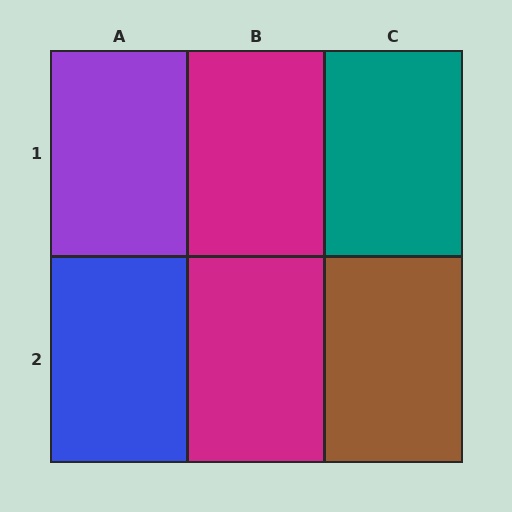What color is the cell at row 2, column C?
Brown.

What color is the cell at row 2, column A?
Blue.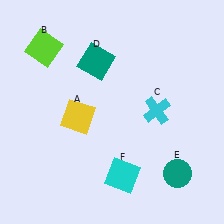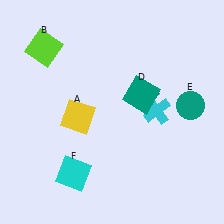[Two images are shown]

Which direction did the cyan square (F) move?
The cyan square (F) moved left.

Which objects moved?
The objects that moved are: the teal square (D), the teal circle (E), the cyan square (F).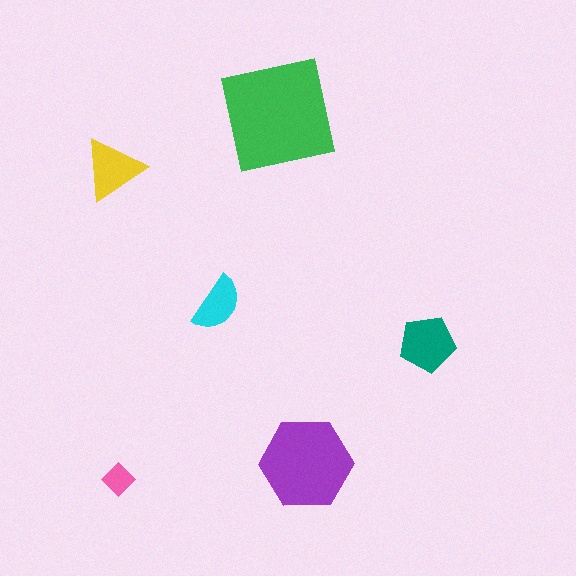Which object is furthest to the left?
The yellow triangle is leftmost.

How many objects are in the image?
There are 6 objects in the image.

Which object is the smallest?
The pink diamond.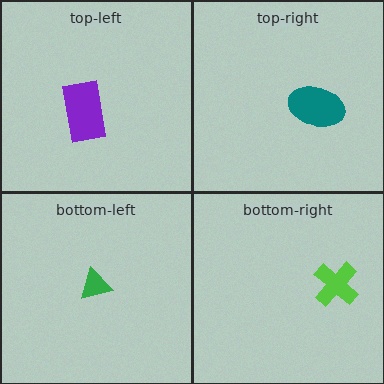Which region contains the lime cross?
The bottom-right region.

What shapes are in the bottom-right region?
The lime cross.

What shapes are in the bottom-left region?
The green triangle.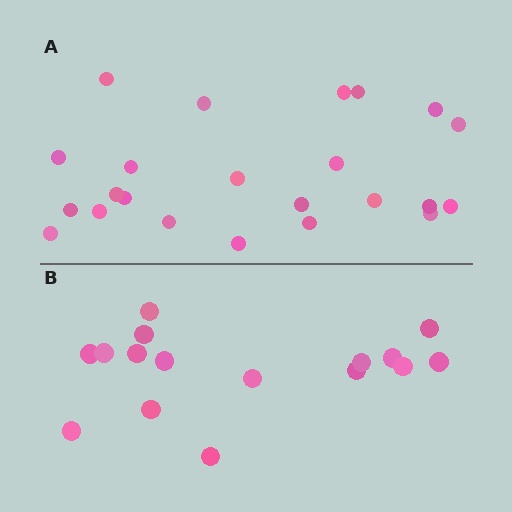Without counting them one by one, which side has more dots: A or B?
Region A (the top region) has more dots.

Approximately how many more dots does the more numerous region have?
Region A has roughly 8 or so more dots than region B.